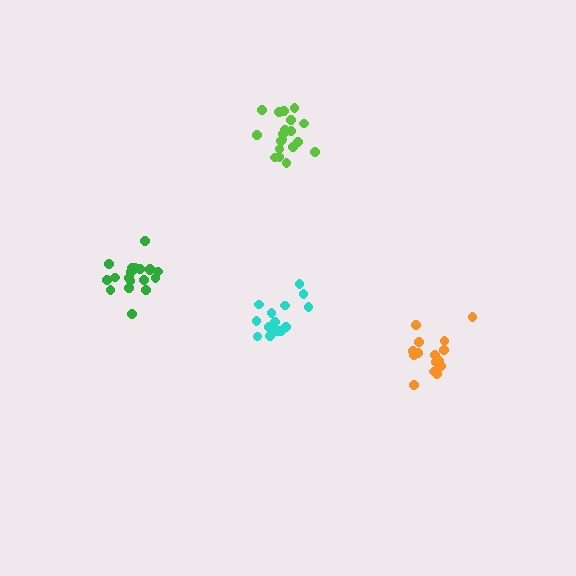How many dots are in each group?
Group 1: 14 dots, Group 2: 15 dots, Group 3: 19 dots, Group 4: 19 dots (67 total).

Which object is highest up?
The lime cluster is topmost.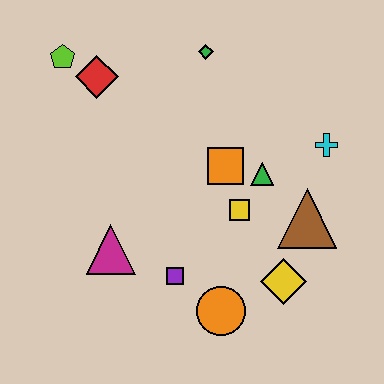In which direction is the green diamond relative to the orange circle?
The green diamond is above the orange circle.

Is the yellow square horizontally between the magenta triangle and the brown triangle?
Yes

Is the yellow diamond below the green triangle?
Yes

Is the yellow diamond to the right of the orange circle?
Yes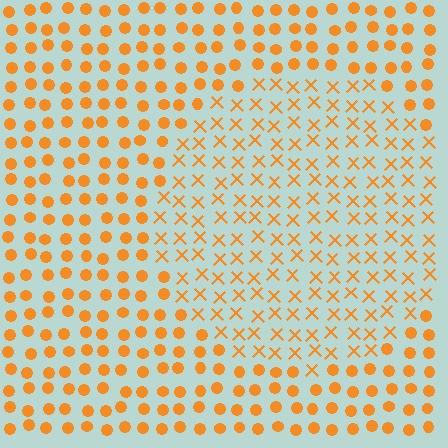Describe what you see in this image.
The image is filled with small orange elements arranged in a uniform grid. A circle-shaped region contains X marks, while the surrounding area contains circles. The boundary is defined purely by the change in element shape.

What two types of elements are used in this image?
The image uses X marks inside the circle region and circles outside it.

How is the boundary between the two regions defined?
The boundary is defined by a change in element shape: X marks inside vs. circles outside. All elements share the same color and spacing.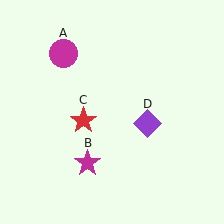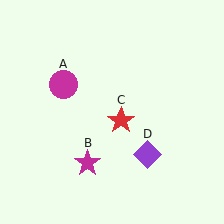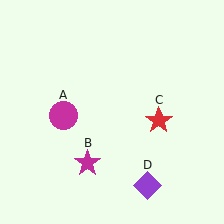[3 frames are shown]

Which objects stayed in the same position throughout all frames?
Magenta star (object B) remained stationary.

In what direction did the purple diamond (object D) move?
The purple diamond (object D) moved down.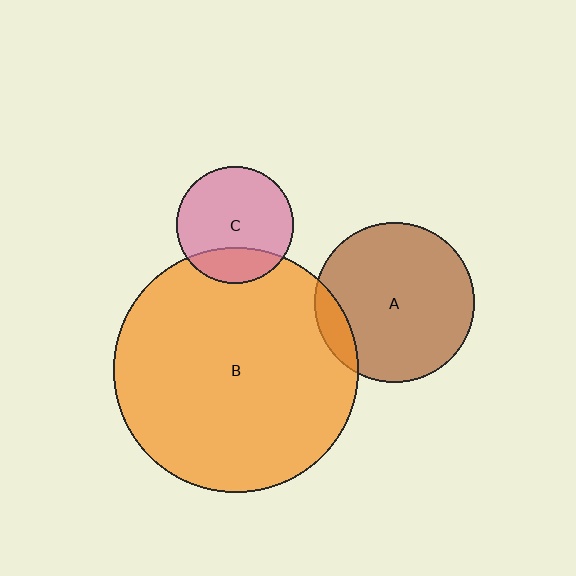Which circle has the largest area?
Circle B (orange).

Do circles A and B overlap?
Yes.